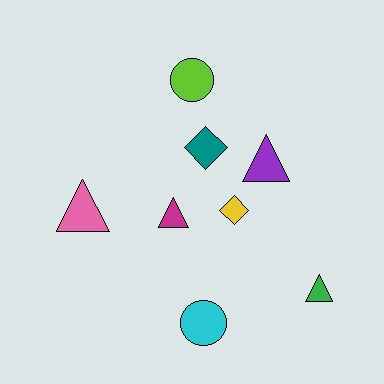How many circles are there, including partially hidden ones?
There are 2 circles.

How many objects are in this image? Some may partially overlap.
There are 8 objects.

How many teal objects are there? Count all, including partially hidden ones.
There is 1 teal object.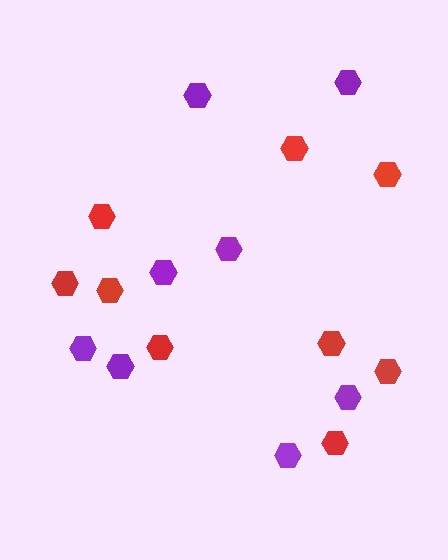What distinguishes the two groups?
There are 2 groups: one group of purple hexagons (8) and one group of red hexagons (9).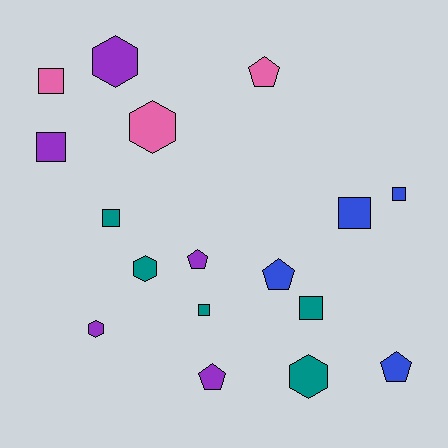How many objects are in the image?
There are 17 objects.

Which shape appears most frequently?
Square, with 7 objects.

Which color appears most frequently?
Purple, with 5 objects.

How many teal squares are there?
There are 3 teal squares.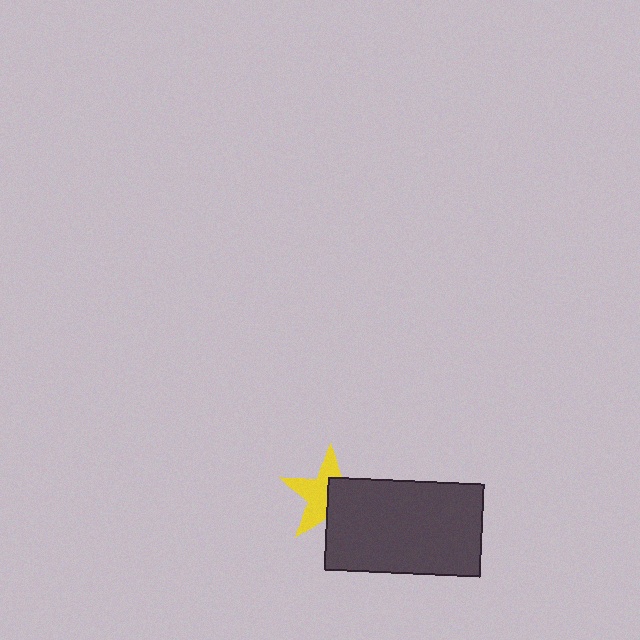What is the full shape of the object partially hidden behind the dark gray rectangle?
The partially hidden object is a yellow star.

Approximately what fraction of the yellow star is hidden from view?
Roughly 45% of the yellow star is hidden behind the dark gray rectangle.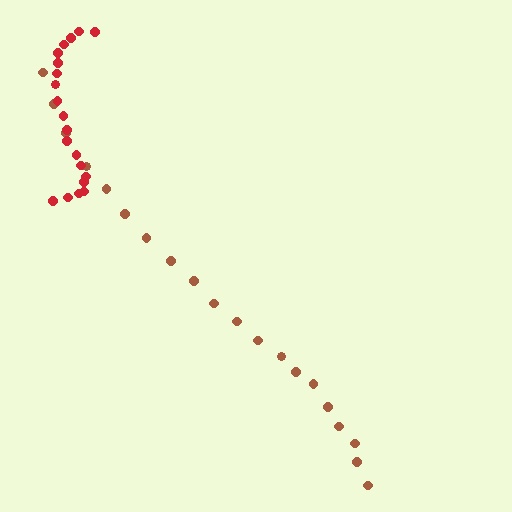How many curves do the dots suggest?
There are 2 distinct paths.